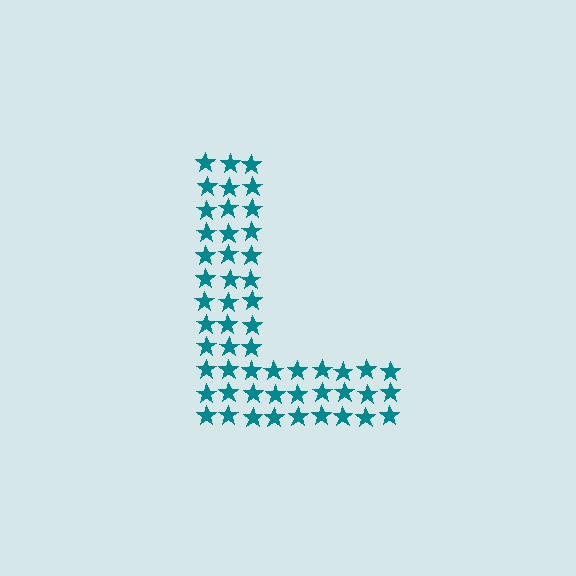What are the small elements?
The small elements are stars.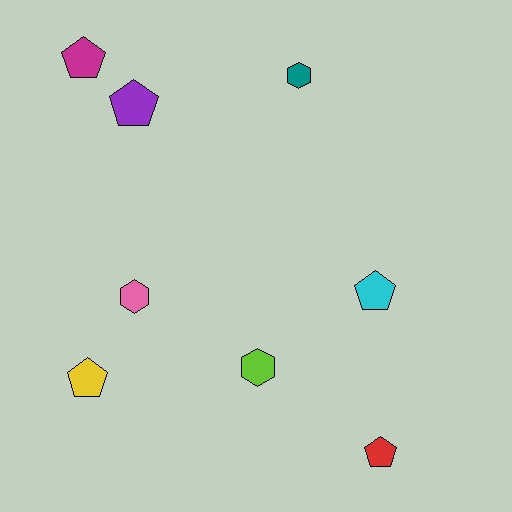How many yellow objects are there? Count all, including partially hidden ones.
There is 1 yellow object.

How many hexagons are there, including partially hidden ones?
There are 3 hexagons.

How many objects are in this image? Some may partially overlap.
There are 8 objects.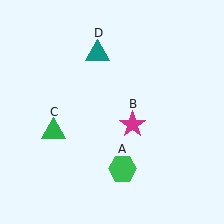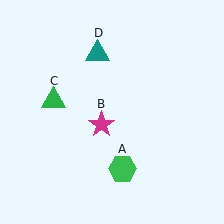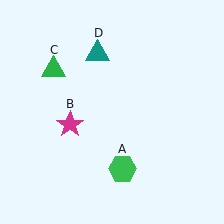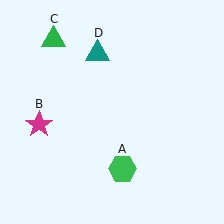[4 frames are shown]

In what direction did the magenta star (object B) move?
The magenta star (object B) moved left.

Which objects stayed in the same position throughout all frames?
Green hexagon (object A) and teal triangle (object D) remained stationary.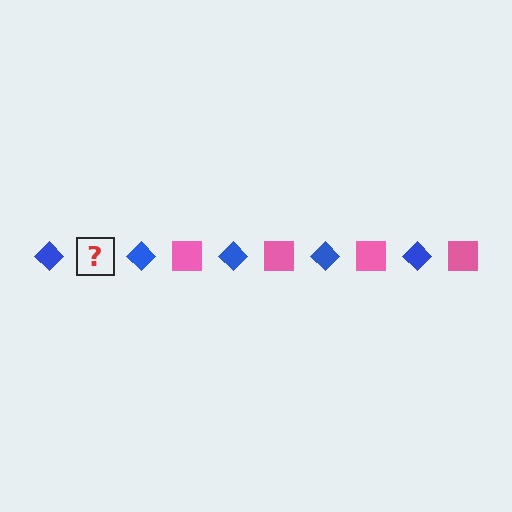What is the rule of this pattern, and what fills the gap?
The rule is that the pattern alternates between blue diamond and pink square. The gap should be filled with a pink square.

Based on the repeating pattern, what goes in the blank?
The blank should be a pink square.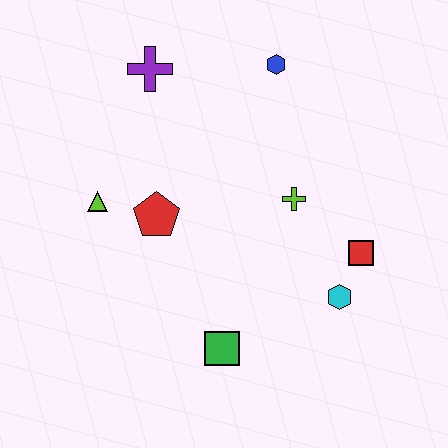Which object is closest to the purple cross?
The blue hexagon is closest to the purple cross.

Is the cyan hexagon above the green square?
Yes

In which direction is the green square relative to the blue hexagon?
The green square is below the blue hexagon.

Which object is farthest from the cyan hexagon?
The purple cross is farthest from the cyan hexagon.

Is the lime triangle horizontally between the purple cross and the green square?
No